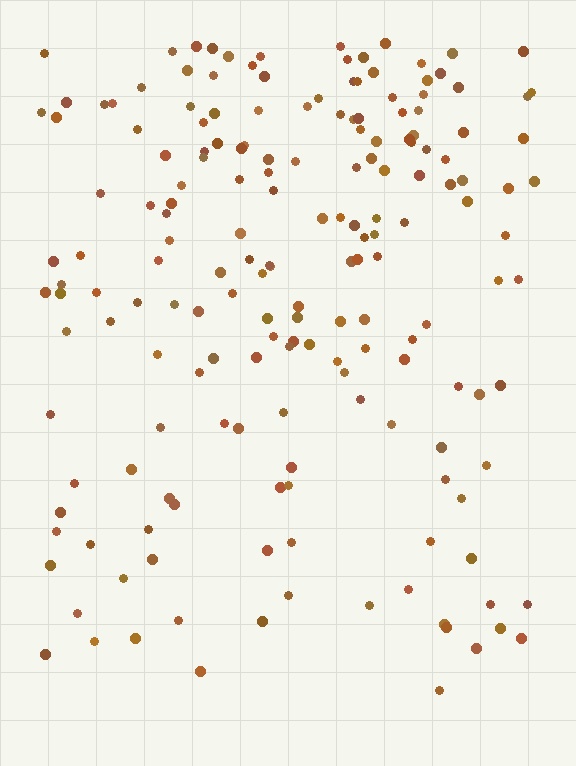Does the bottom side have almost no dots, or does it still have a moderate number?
Still a moderate number, just noticeably fewer than the top.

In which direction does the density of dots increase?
From bottom to top, with the top side densest.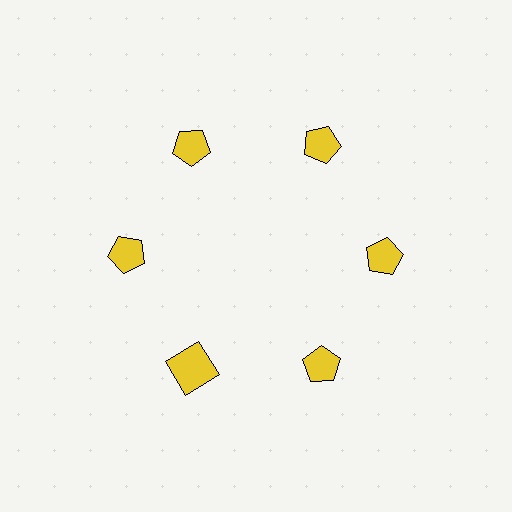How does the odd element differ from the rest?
It has a different shape: square instead of pentagon.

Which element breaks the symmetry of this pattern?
The yellow square at roughly the 7 o'clock position breaks the symmetry. All other shapes are yellow pentagons.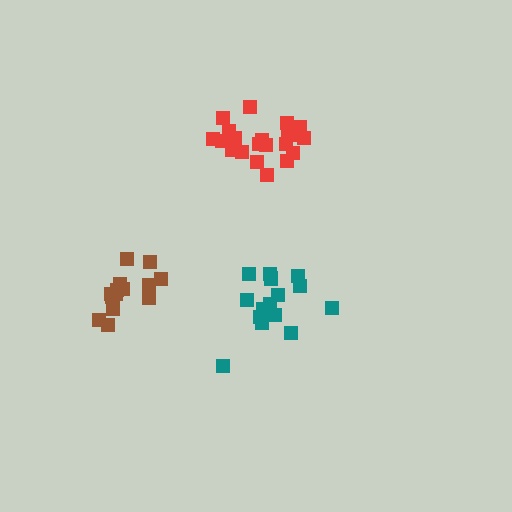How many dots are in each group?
Group 1: 15 dots, Group 2: 21 dots, Group 3: 15 dots (51 total).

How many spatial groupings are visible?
There are 3 spatial groupings.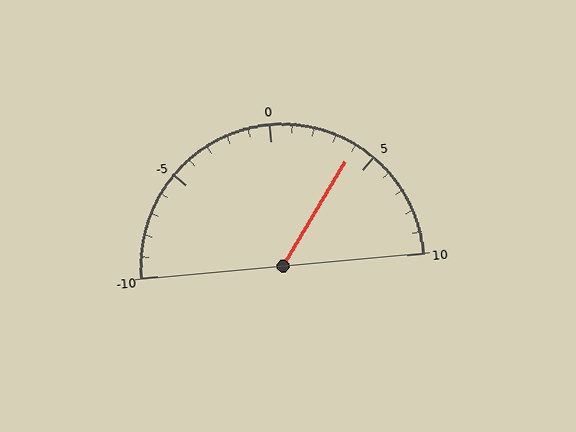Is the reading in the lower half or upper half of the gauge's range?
The reading is in the upper half of the range (-10 to 10).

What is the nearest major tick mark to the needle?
The nearest major tick mark is 5.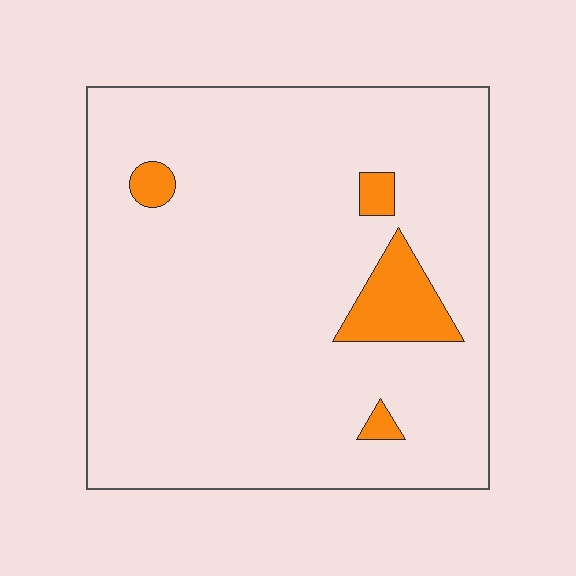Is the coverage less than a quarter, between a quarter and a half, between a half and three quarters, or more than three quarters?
Less than a quarter.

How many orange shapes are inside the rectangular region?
4.